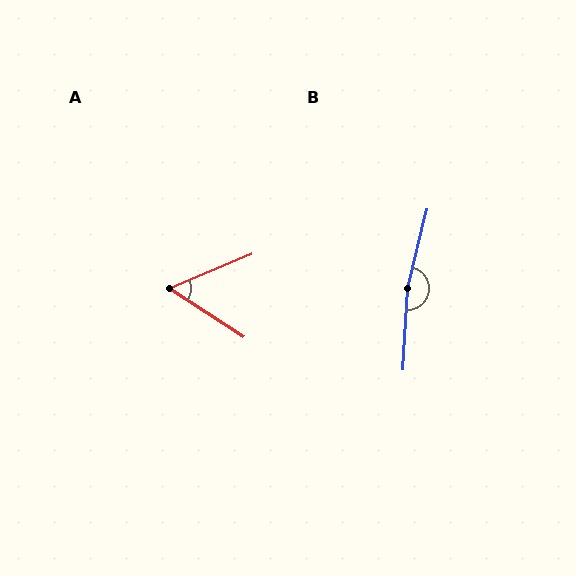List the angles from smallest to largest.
A (56°), B (169°).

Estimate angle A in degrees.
Approximately 56 degrees.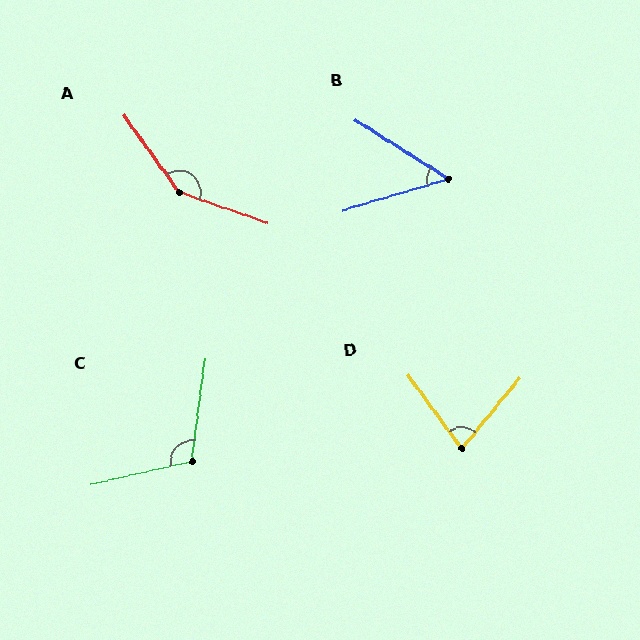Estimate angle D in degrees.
Approximately 76 degrees.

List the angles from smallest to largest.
B (49°), D (76°), C (110°), A (145°).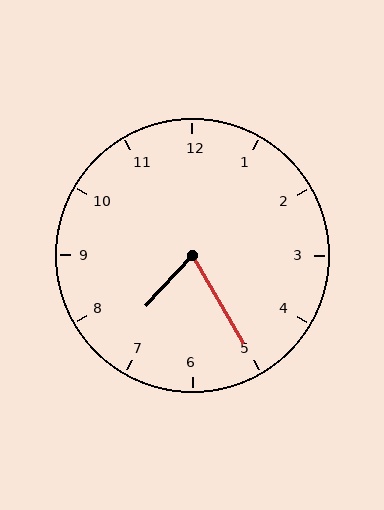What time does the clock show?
7:25.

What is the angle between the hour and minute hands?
Approximately 72 degrees.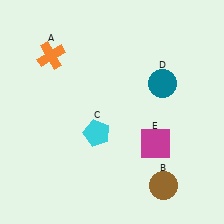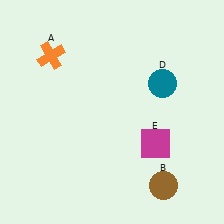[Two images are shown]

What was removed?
The cyan pentagon (C) was removed in Image 2.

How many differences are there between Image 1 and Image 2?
There is 1 difference between the two images.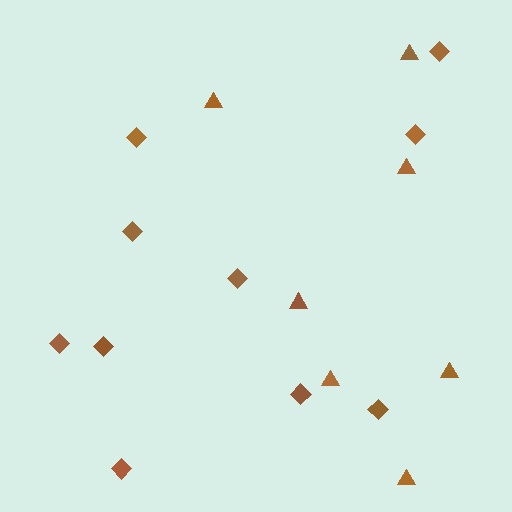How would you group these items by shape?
There are 2 groups: one group of diamonds (10) and one group of triangles (7).